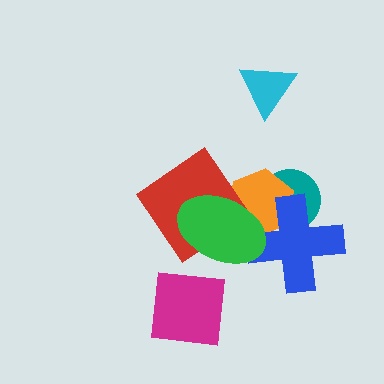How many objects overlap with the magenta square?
0 objects overlap with the magenta square.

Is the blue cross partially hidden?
Yes, it is partially covered by another shape.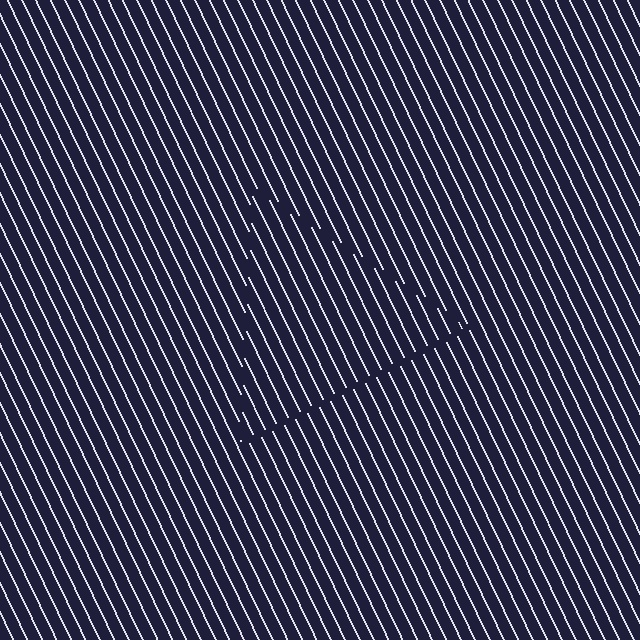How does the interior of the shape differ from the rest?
The interior of the shape contains the same grating, shifted by half a period — the contour is defined by the phase discontinuity where line-ends from the inner and outer gratings abut.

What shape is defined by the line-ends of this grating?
An illusory triangle. The interior of the shape contains the same grating, shifted by half a period — the contour is defined by the phase discontinuity where line-ends from the inner and outer gratings abut.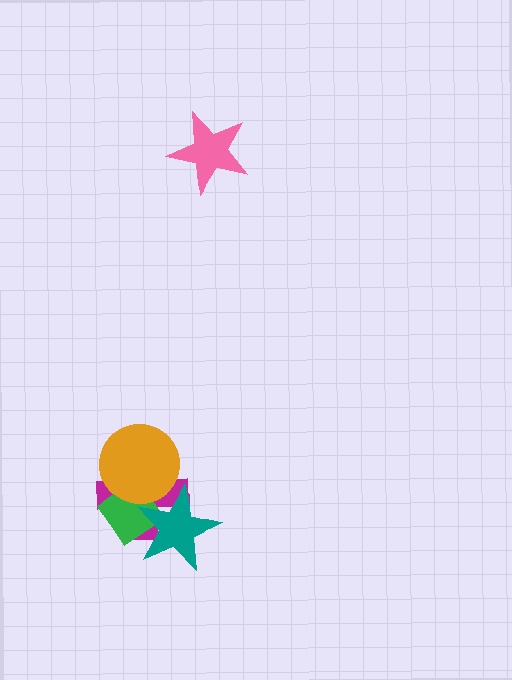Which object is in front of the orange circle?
The teal star is in front of the orange circle.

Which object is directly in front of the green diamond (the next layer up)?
The orange circle is directly in front of the green diamond.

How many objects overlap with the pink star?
0 objects overlap with the pink star.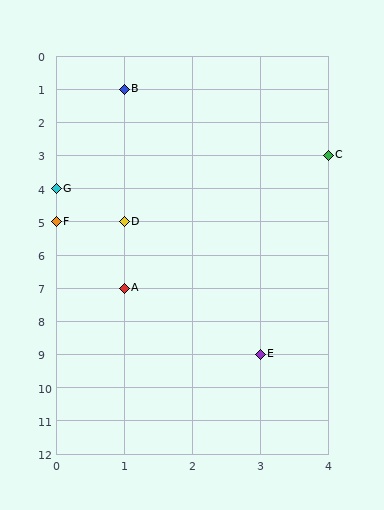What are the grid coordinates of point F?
Point F is at grid coordinates (0, 5).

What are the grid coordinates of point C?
Point C is at grid coordinates (4, 3).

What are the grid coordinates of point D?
Point D is at grid coordinates (1, 5).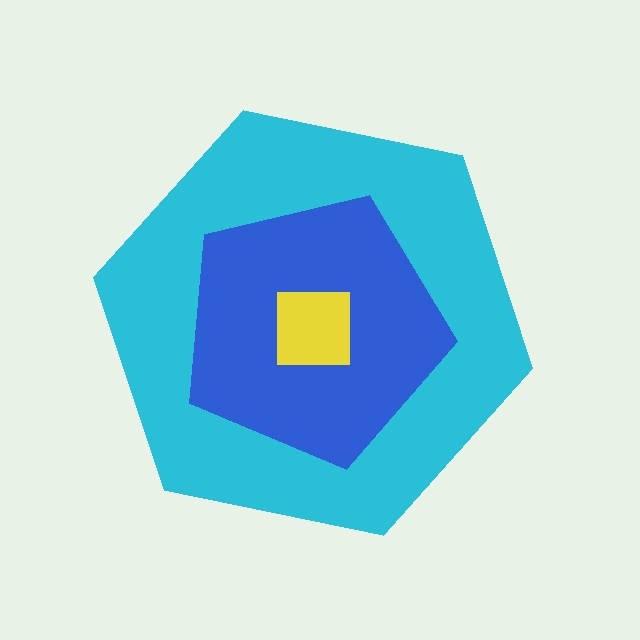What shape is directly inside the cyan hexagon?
The blue pentagon.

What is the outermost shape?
The cyan hexagon.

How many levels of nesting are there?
3.